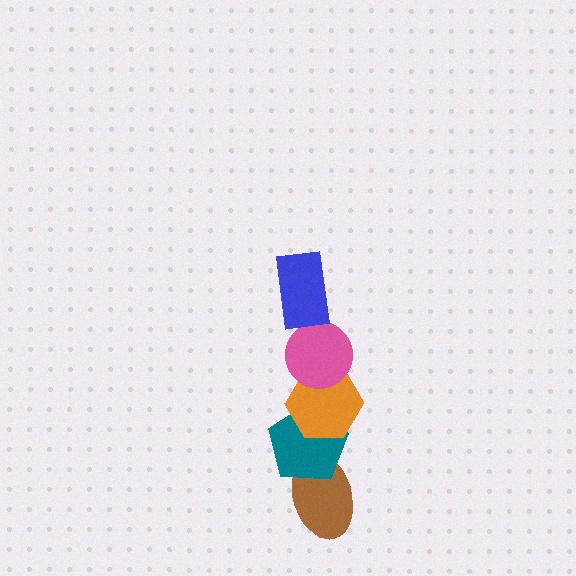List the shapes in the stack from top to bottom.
From top to bottom: the blue rectangle, the pink circle, the orange hexagon, the teal pentagon, the brown ellipse.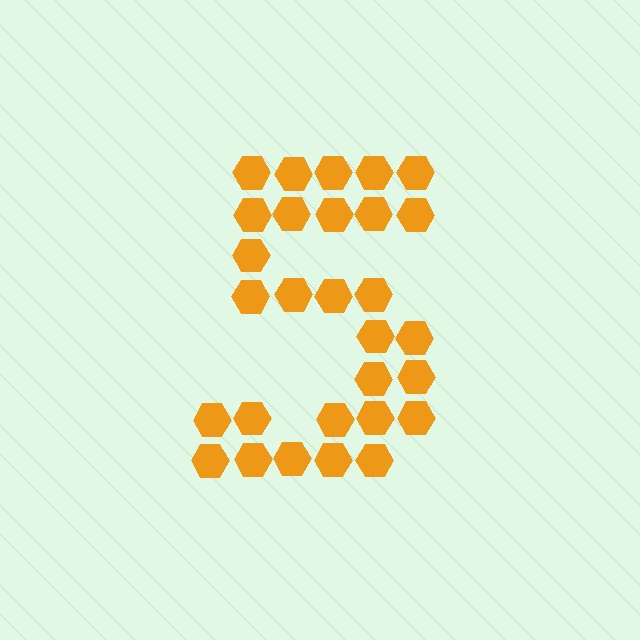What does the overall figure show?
The overall figure shows the digit 5.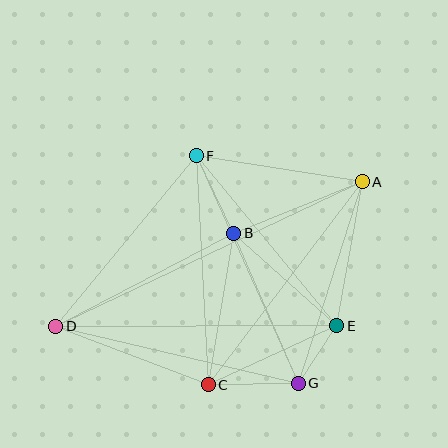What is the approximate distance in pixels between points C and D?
The distance between C and D is approximately 163 pixels.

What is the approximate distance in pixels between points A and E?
The distance between A and E is approximately 146 pixels.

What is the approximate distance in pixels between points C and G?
The distance between C and G is approximately 90 pixels.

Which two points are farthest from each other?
Points A and D are farthest from each other.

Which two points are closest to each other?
Points E and G are closest to each other.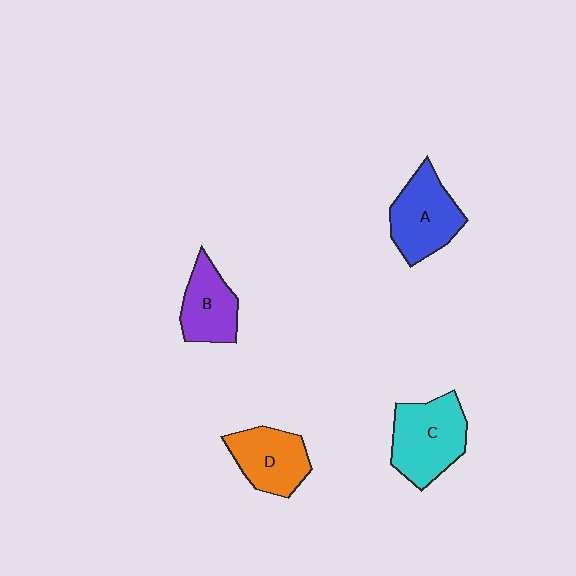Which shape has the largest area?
Shape C (cyan).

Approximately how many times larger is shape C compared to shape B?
Approximately 1.4 times.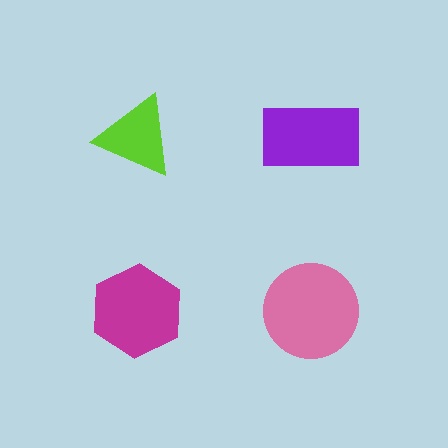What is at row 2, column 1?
A magenta hexagon.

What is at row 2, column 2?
A pink circle.